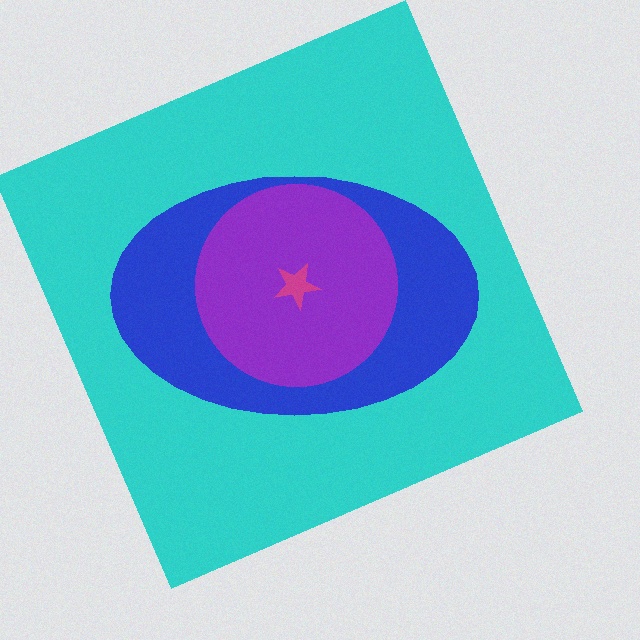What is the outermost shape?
The cyan square.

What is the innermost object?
The magenta star.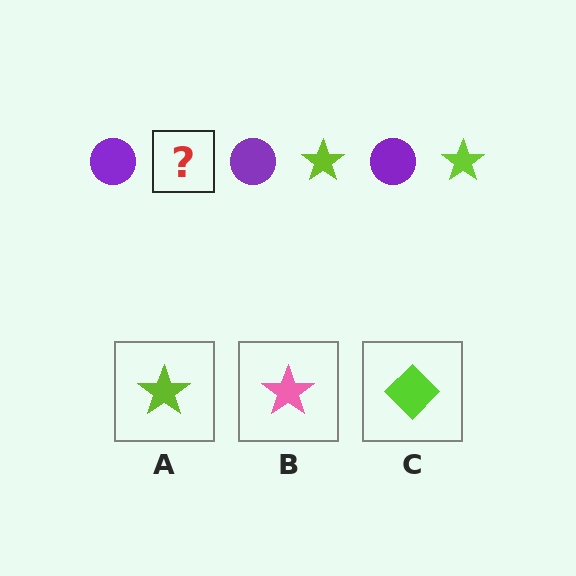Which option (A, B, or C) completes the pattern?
A.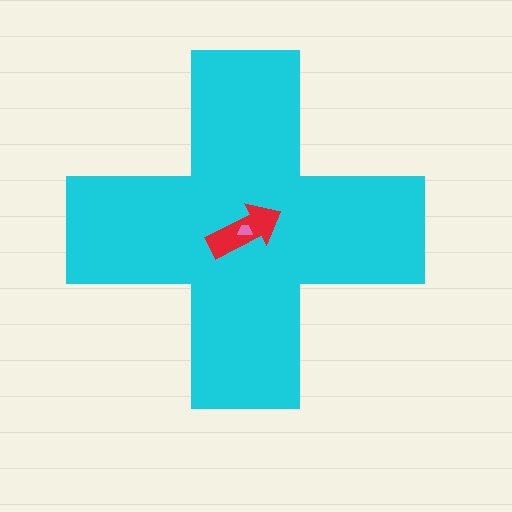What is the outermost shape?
The cyan cross.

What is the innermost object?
The pink trapezoid.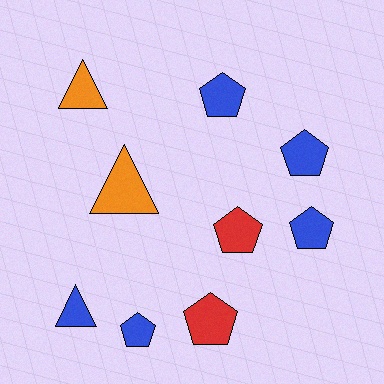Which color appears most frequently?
Blue, with 5 objects.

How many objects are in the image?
There are 9 objects.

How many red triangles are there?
There are no red triangles.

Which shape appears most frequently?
Pentagon, with 6 objects.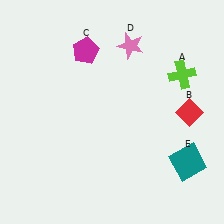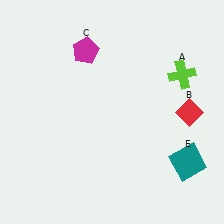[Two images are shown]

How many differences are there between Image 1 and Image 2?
There is 1 difference between the two images.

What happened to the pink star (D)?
The pink star (D) was removed in Image 2. It was in the top-right area of Image 1.